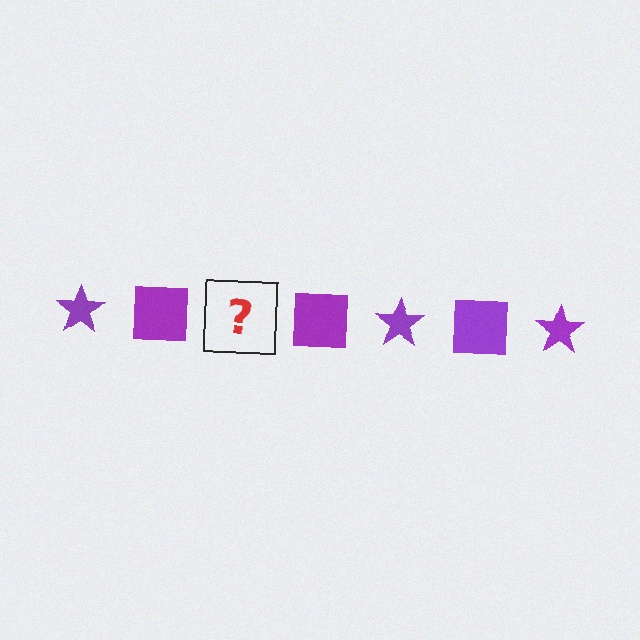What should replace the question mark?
The question mark should be replaced with a purple star.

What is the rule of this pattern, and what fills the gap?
The rule is that the pattern cycles through star, square shapes in purple. The gap should be filled with a purple star.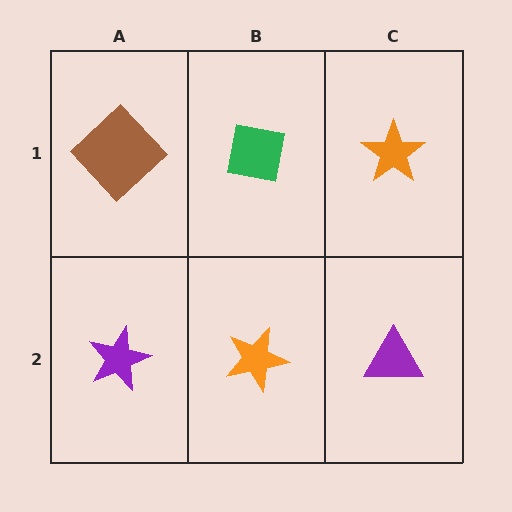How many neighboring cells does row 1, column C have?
2.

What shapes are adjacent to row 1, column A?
A purple star (row 2, column A), a green square (row 1, column B).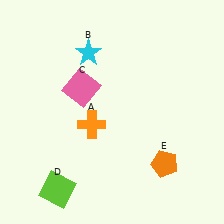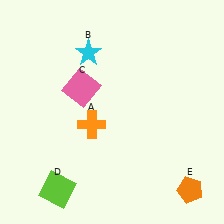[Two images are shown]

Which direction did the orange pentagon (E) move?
The orange pentagon (E) moved down.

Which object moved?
The orange pentagon (E) moved down.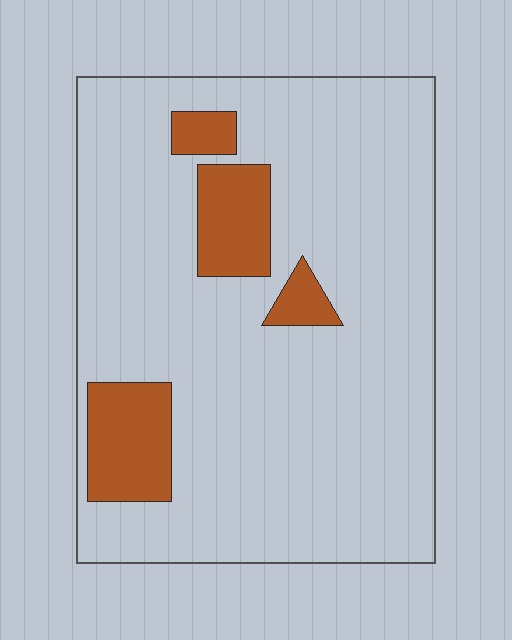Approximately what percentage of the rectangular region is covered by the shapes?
Approximately 15%.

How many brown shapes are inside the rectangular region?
4.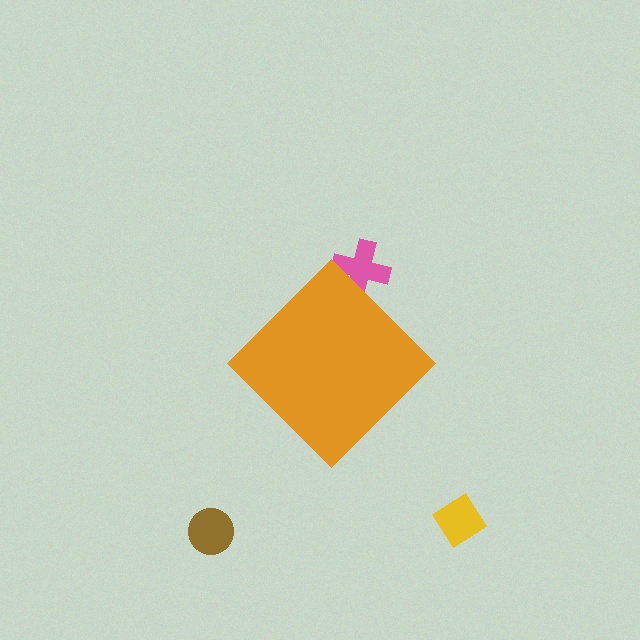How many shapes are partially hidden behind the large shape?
1 shape is partially hidden.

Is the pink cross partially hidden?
Yes, the pink cross is partially hidden behind the orange diamond.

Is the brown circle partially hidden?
No, the brown circle is fully visible.